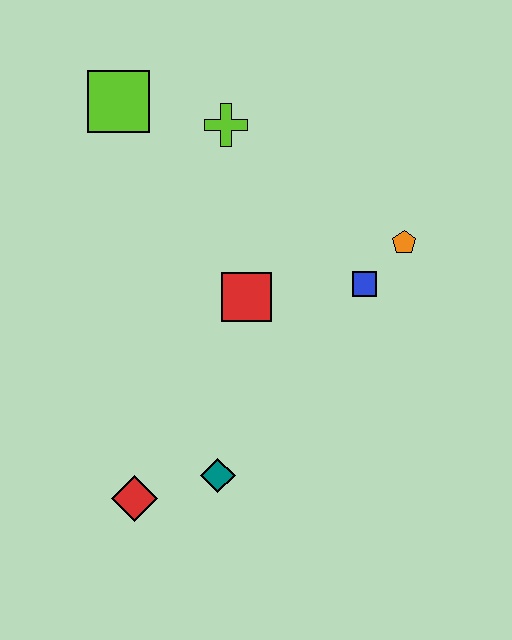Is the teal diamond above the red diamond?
Yes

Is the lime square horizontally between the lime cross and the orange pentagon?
No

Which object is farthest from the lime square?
The red diamond is farthest from the lime square.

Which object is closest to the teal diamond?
The red diamond is closest to the teal diamond.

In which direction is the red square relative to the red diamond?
The red square is above the red diamond.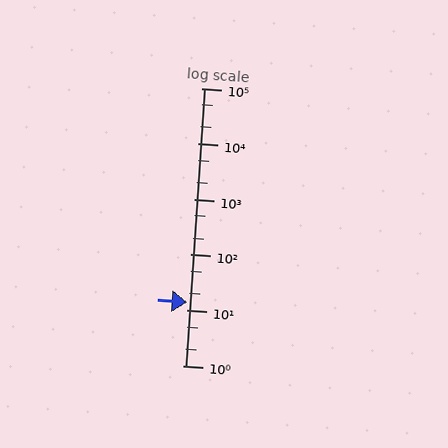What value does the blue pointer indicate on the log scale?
The pointer indicates approximately 14.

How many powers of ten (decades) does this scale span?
The scale spans 5 decades, from 1 to 100000.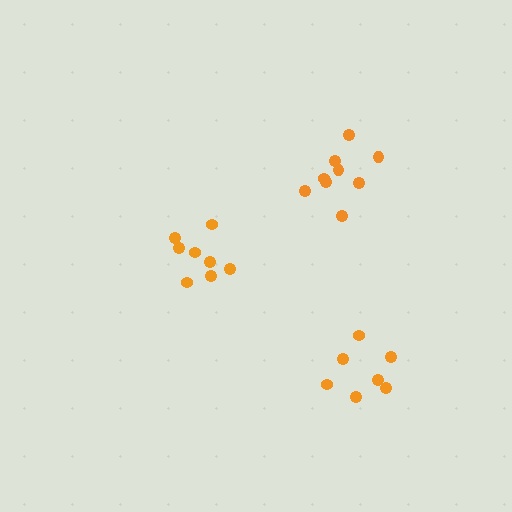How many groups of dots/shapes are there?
There are 3 groups.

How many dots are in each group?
Group 1: 7 dots, Group 2: 8 dots, Group 3: 9 dots (24 total).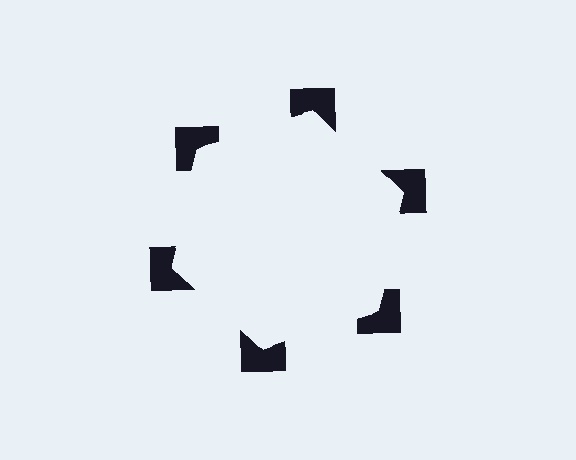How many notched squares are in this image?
There are 6 — one at each vertex of the illusory hexagon.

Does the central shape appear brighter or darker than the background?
It typically appears slightly brighter than the background, even though no actual brightness change is drawn.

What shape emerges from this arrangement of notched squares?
An illusory hexagon — its edges are inferred from the aligned wedge cuts in the notched squares, not physically drawn.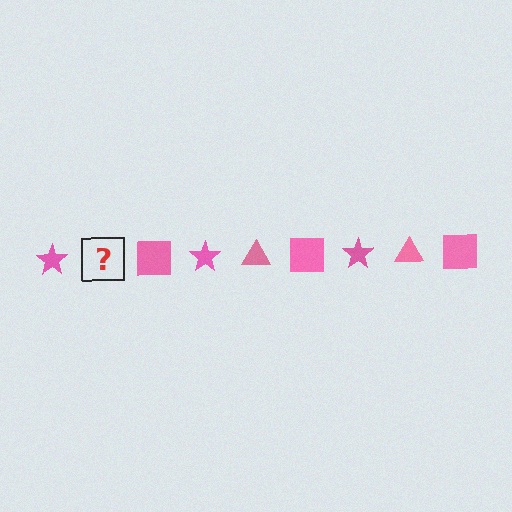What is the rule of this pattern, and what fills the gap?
The rule is that the pattern cycles through star, triangle, square shapes in pink. The gap should be filled with a pink triangle.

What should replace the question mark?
The question mark should be replaced with a pink triangle.